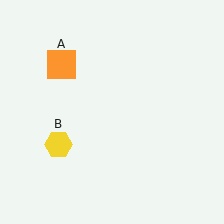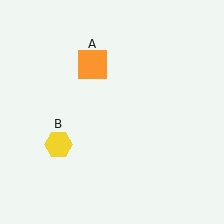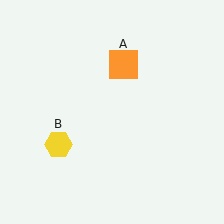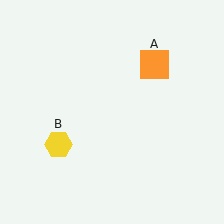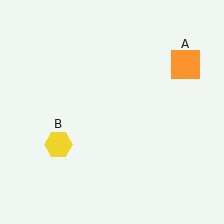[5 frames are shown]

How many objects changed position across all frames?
1 object changed position: orange square (object A).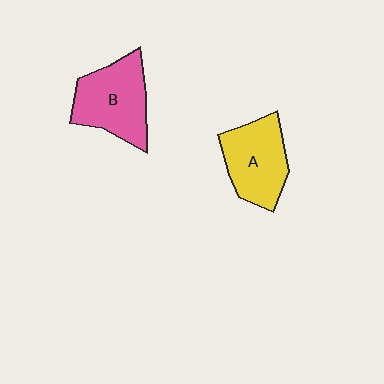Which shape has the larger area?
Shape B (pink).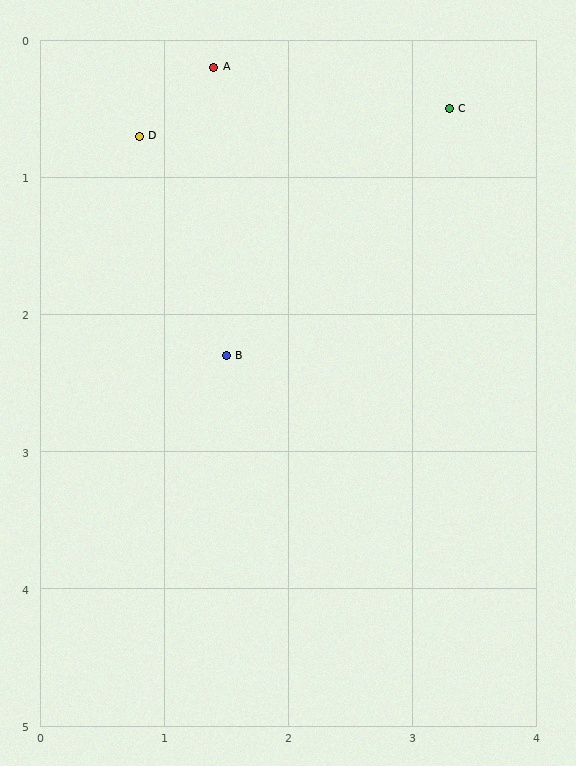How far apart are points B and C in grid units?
Points B and C are about 2.5 grid units apart.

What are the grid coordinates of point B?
Point B is at approximately (1.5, 2.3).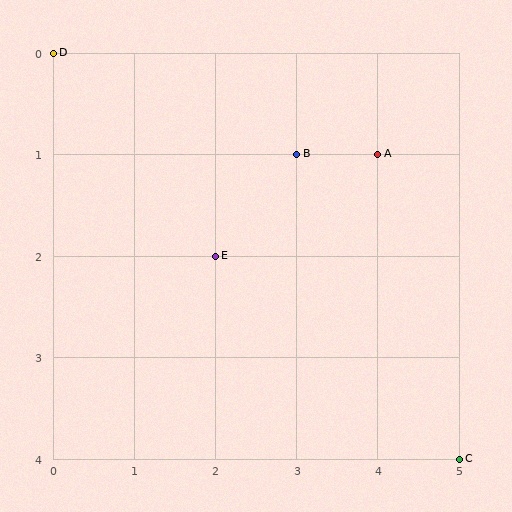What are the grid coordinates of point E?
Point E is at grid coordinates (2, 2).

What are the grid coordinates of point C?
Point C is at grid coordinates (5, 4).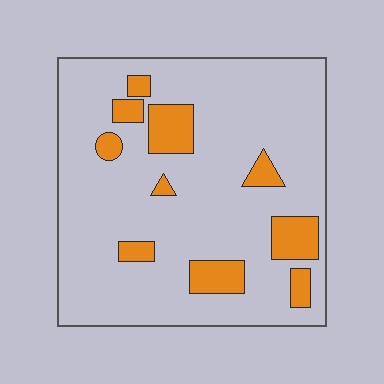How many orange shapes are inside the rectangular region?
10.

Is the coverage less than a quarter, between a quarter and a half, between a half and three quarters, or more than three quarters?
Less than a quarter.